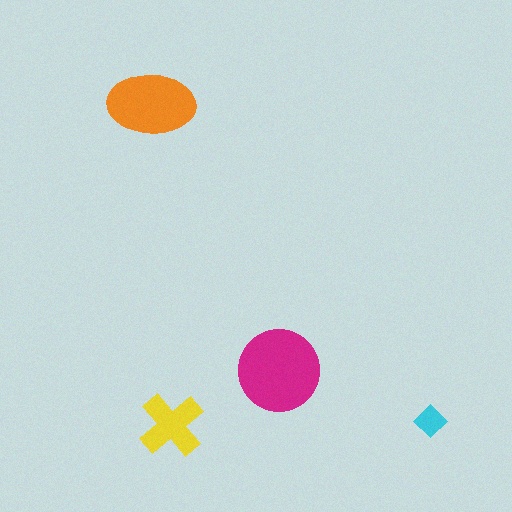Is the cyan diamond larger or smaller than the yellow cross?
Smaller.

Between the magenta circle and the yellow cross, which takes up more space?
The magenta circle.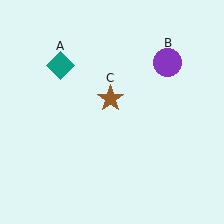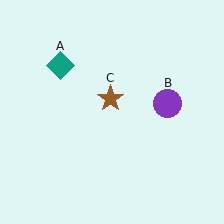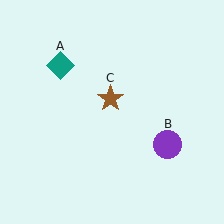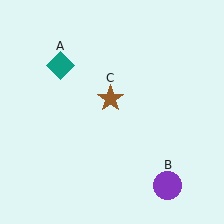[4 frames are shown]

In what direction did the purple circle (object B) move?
The purple circle (object B) moved down.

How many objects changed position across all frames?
1 object changed position: purple circle (object B).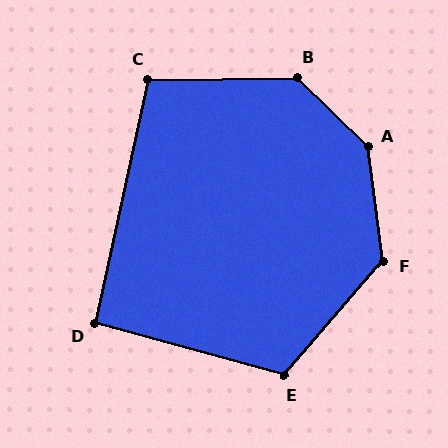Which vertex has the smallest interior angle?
D, at approximately 93 degrees.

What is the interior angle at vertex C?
Approximately 103 degrees (obtuse).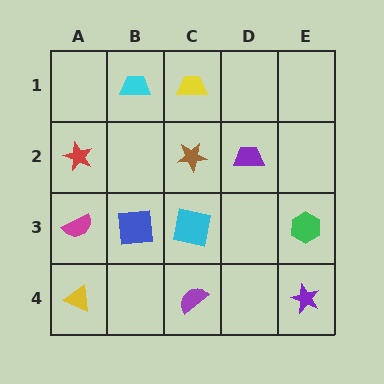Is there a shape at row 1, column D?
No, that cell is empty.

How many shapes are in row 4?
3 shapes.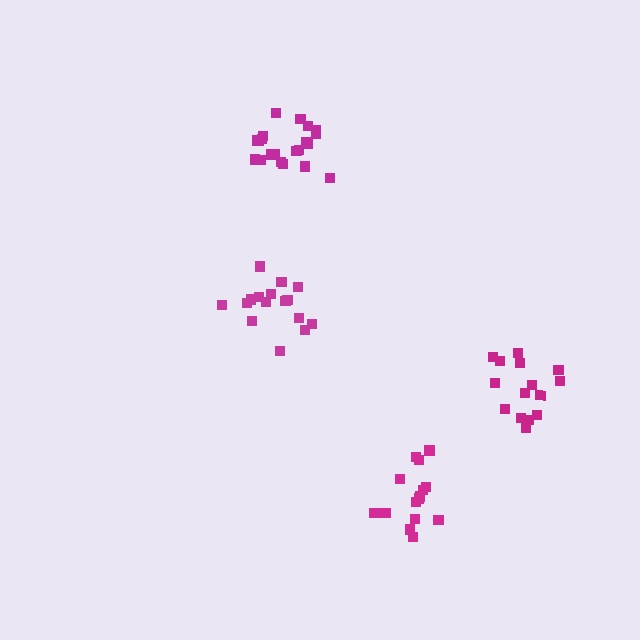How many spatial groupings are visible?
There are 4 spatial groupings.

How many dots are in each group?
Group 1: 16 dots, Group 2: 15 dots, Group 3: 21 dots, Group 4: 16 dots (68 total).